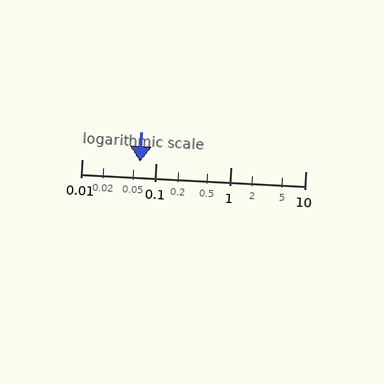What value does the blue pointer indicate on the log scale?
The pointer indicates approximately 0.06.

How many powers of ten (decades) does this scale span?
The scale spans 3 decades, from 0.01 to 10.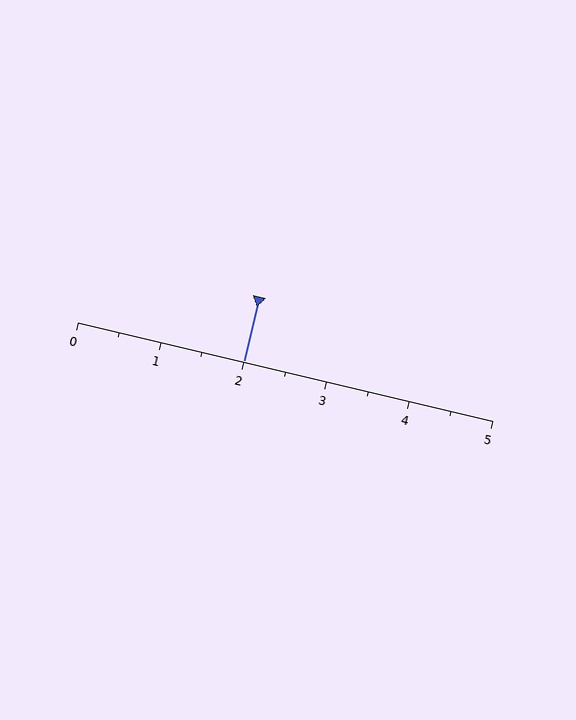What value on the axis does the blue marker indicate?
The marker indicates approximately 2.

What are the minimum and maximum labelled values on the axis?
The axis runs from 0 to 5.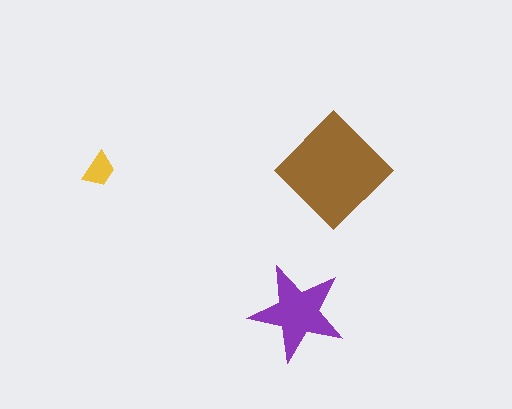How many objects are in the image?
There are 3 objects in the image.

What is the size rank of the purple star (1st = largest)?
2nd.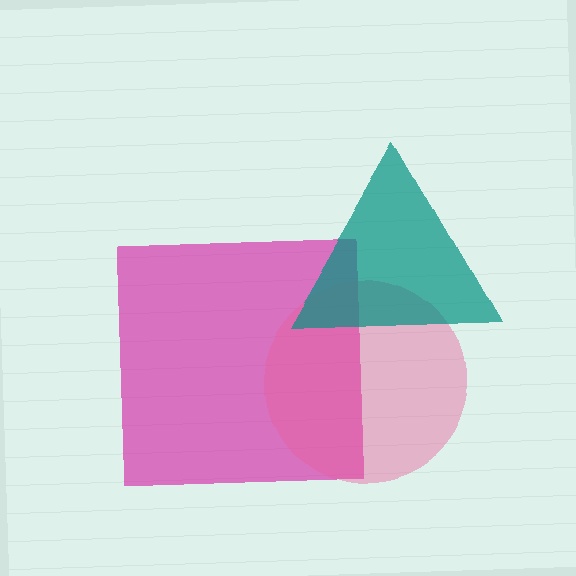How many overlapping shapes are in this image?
There are 3 overlapping shapes in the image.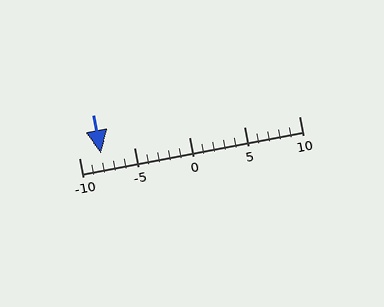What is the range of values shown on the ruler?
The ruler shows values from -10 to 10.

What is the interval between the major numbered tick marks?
The major tick marks are spaced 5 units apart.